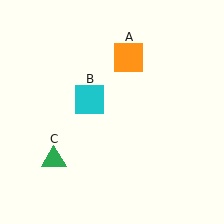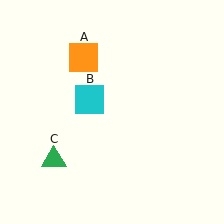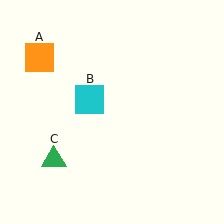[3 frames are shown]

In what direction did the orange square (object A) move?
The orange square (object A) moved left.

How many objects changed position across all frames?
1 object changed position: orange square (object A).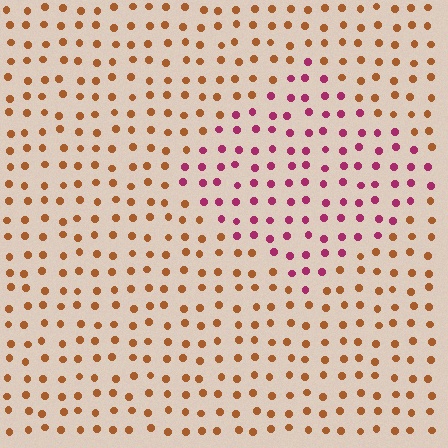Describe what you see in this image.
The image is filled with small brown elements in a uniform arrangement. A diamond-shaped region is visible where the elements are tinted to a slightly different hue, forming a subtle color boundary.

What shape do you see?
I see a diamond.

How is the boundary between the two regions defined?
The boundary is defined purely by a slight shift in hue (about 55 degrees). Spacing, size, and orientation are identical on both sides.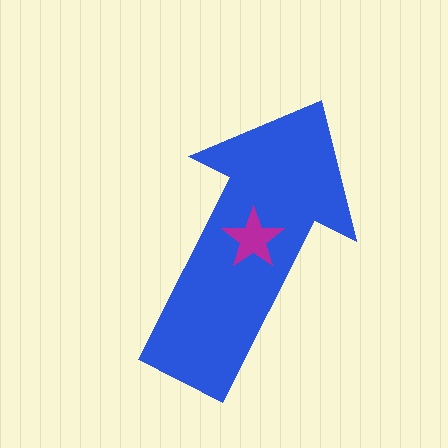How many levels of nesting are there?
2.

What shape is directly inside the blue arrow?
The magenta star.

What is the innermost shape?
The magenta star.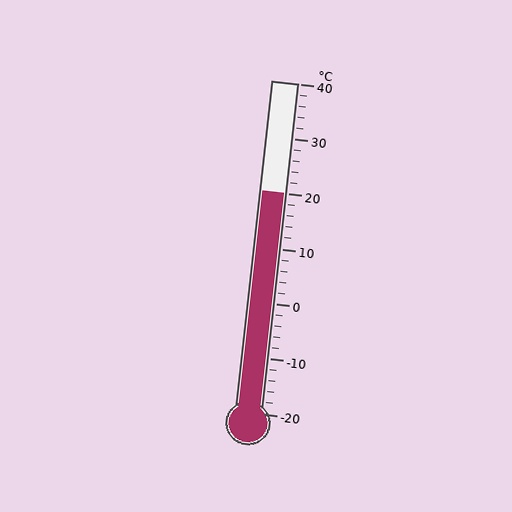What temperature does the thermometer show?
The thermometer shows approximately 20°C.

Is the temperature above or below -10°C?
The temperature is above -10°C.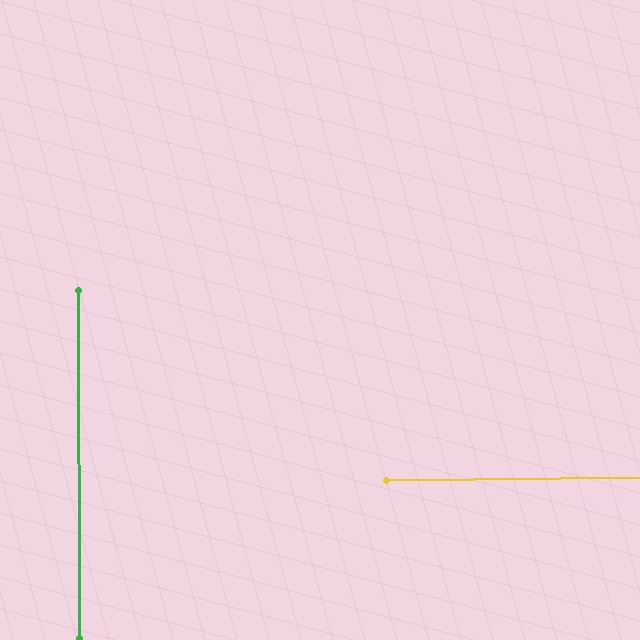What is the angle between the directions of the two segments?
Approximately 89 degrees.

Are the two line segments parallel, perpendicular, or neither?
Perpendicular — they meet at approximately 89°.